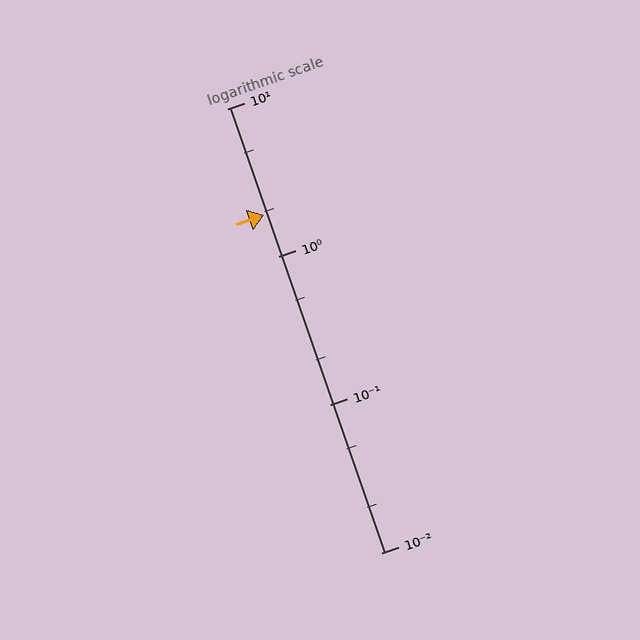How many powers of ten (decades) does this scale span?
The scale spans 3 decades, from 0.01 to 10.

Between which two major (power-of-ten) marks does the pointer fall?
The pointer is between 1 and 10.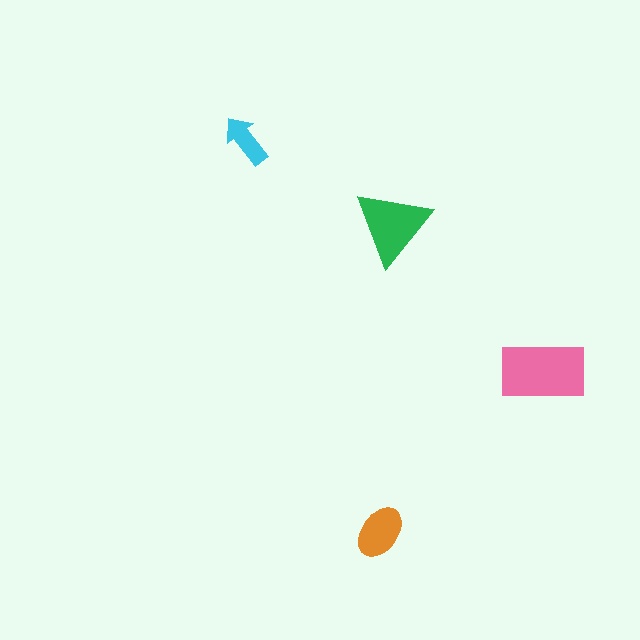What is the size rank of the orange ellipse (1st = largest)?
3rd.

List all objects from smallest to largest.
The cyan arrow, the orange ellipse, the green triangle, the pink rectangle.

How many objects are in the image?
There are 4 objects in the image.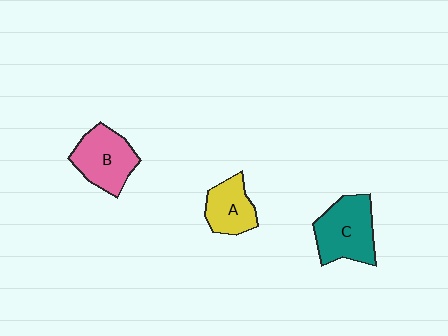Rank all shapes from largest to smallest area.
From largest to smallest: C (teal), B (pink), A (yellow).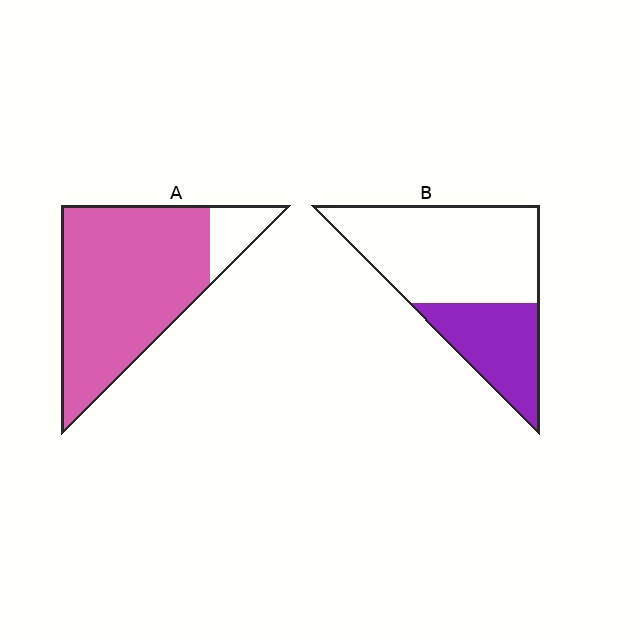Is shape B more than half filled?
No.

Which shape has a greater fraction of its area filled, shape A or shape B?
Shape A.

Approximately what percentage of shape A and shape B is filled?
A is approximately 85% and B is approximately 35%.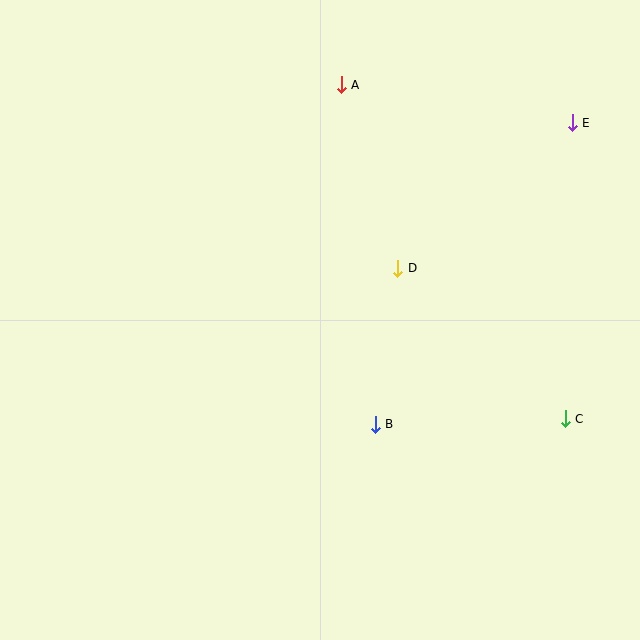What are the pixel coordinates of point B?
Point B is at (375, 425).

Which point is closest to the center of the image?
Point D at (398, 268) is closest to the center.